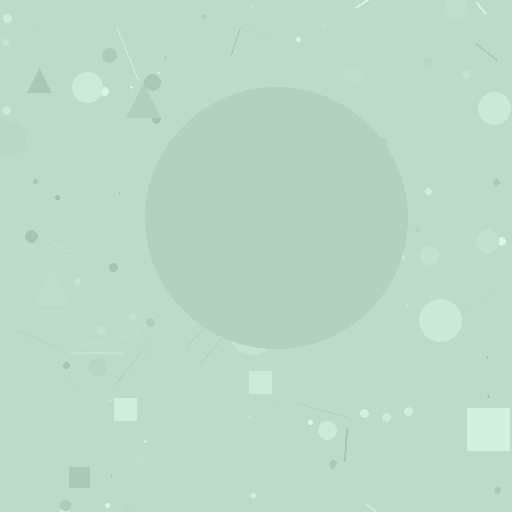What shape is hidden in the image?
A circle is hidden in the image.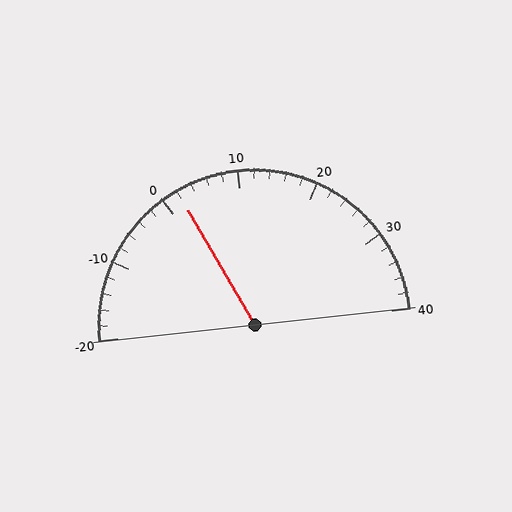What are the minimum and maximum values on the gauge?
The gauge ranges from -20 to 40.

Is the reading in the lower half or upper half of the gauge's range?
The reading is in the lower half of the range (-20 to 40).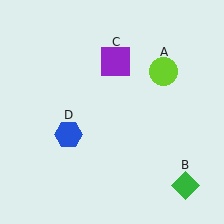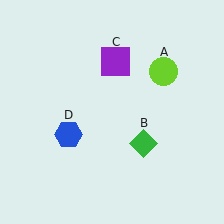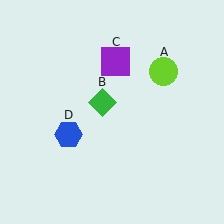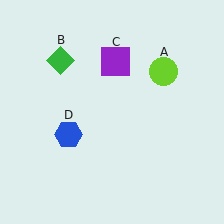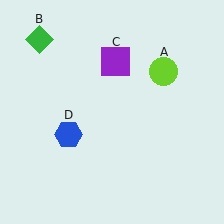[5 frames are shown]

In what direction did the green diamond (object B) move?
The green diamond (object B) moved up and to the left.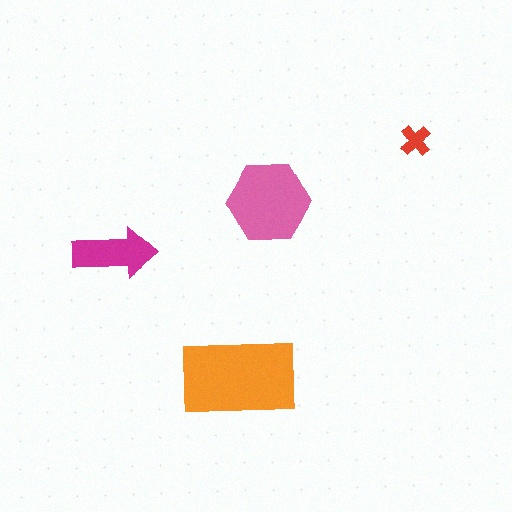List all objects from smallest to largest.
The red cross, the magenta arrow, the pink hexagon, the orange rectangle.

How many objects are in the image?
There are 4 objects in the image.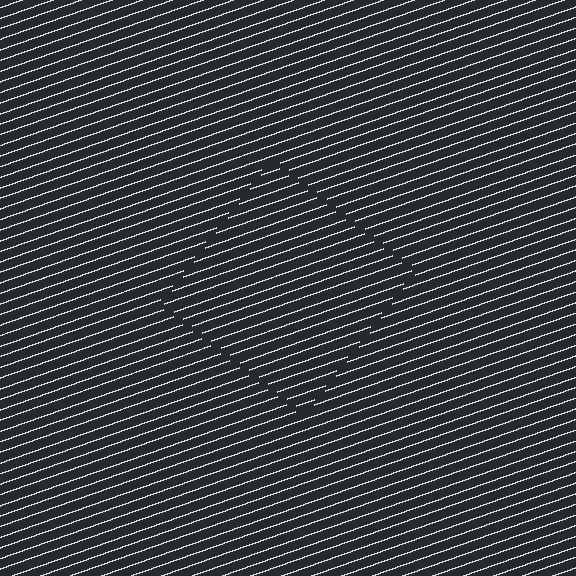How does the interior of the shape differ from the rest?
The interior of the shape contains the same grating, shifted by half a period — the contour is defined by the phase discontinuity where line-ends from the inner and outer gratings abut.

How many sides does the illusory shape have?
4 sides — the line-ends trace a square.